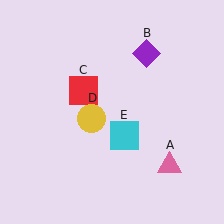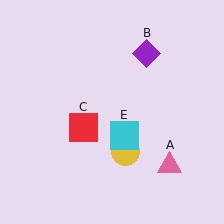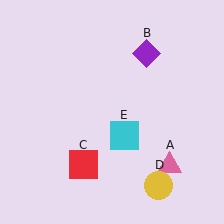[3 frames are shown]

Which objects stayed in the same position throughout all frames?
Pink triangle (object A) and purple diamond (object B) and cyan square (object E) remained stationary.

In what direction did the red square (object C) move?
The red square (object C) moved down.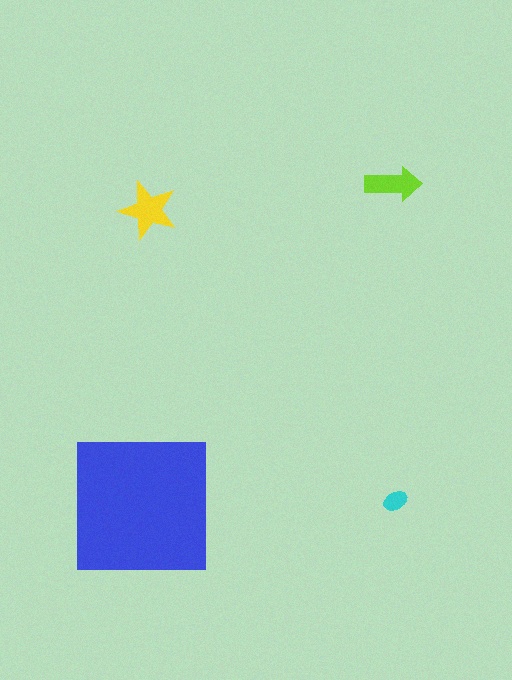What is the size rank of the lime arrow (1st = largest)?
3rd.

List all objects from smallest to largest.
The cyan ellipse, the lime arrow, the yellow star, the blue square.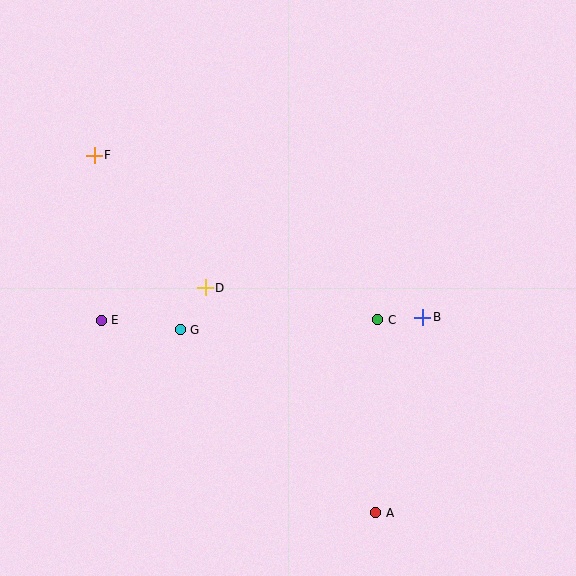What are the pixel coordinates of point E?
Point E is at (101, 320).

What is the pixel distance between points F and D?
The distance between F and D is 173 pixels.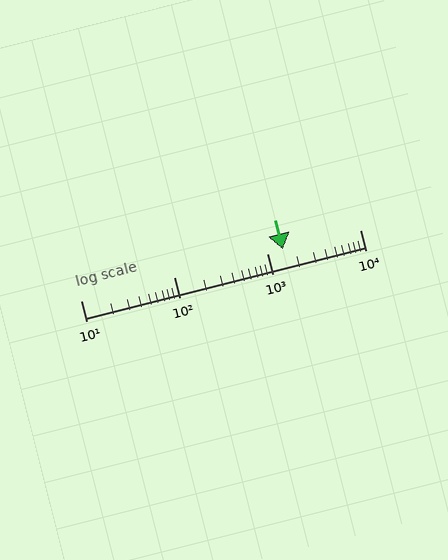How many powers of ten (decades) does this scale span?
The scale spans 3 decades, from 10 to 10000.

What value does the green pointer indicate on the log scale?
The pointer indicates approximately 1500.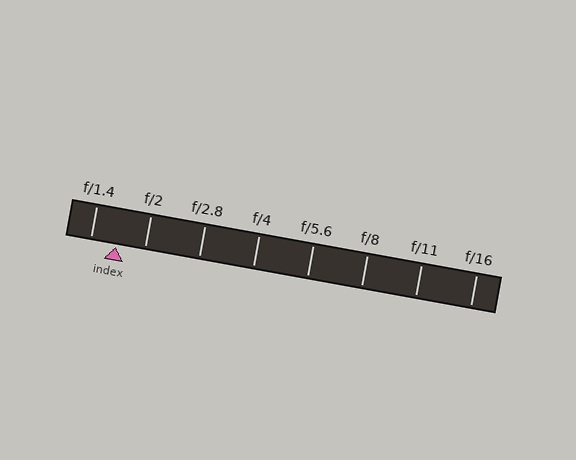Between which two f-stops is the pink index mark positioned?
The index mark is between f/1.4 and f/2.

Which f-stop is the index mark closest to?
The index mark is closest to f/1.4.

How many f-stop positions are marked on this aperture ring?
There are 8 f-stop positions marked.